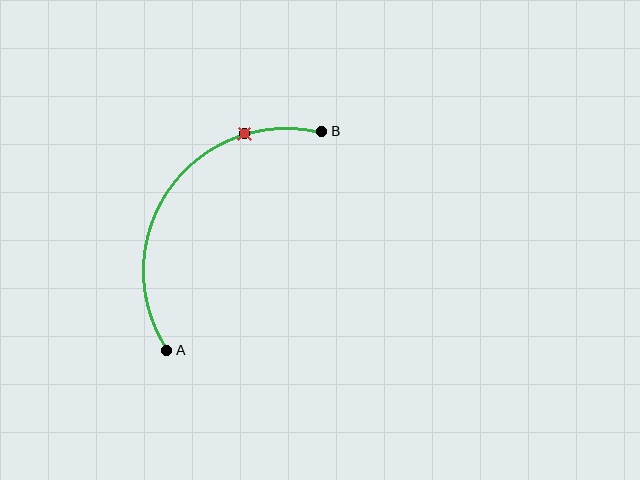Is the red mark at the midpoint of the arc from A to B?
No. The red mark lies on the arc but is closer to endpoint B. The arc midpoint would be at the point on the curve equidistant along the arc from both A and B.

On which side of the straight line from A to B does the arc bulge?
The arc bulges above and to the left of the straight line connecting A and B.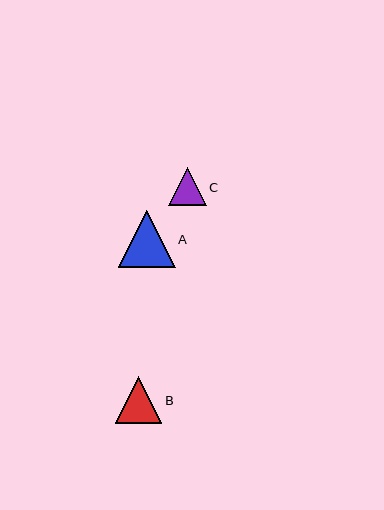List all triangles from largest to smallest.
From largest to smallest: A, B, C.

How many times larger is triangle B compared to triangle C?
Triangle B is approximately 1.2 times the size of triangle C.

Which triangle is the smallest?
Triangle C is the smallest with a size of approximately 38 pixels.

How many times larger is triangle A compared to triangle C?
Triangle A is approximately 1.5 times the size of triangle C.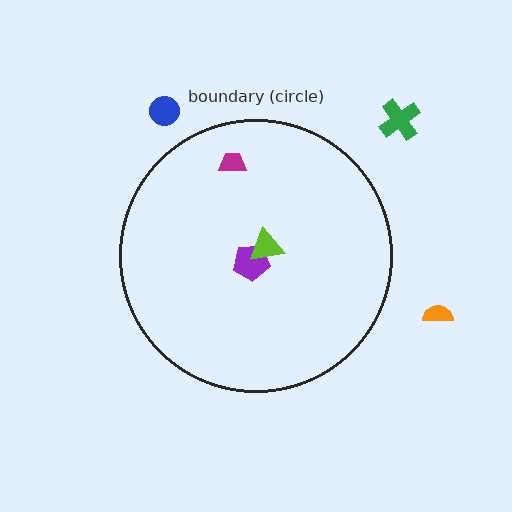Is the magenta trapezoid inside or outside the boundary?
Inside.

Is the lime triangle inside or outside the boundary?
Inside.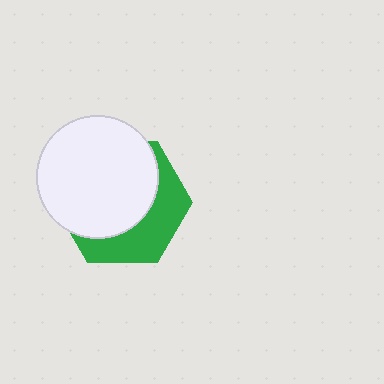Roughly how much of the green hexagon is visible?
A small part of it is visible (roughly 38%).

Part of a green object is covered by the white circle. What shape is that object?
It is a hexagon.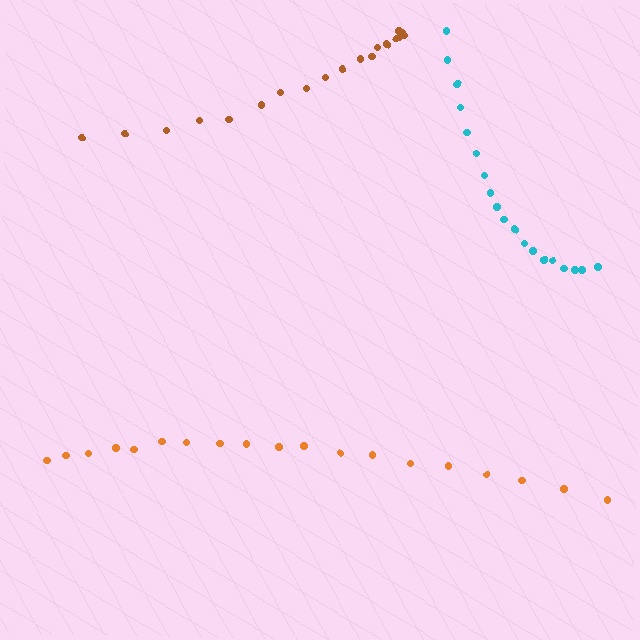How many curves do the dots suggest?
There are 3 distinct paths.